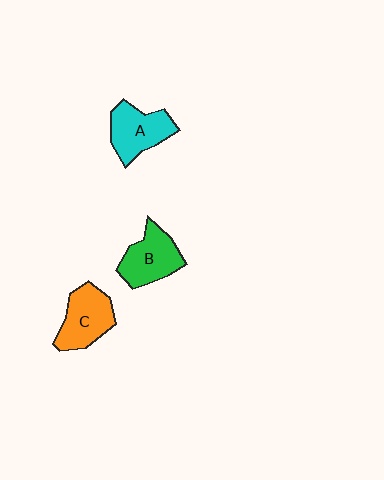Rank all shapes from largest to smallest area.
From largest to smallest: C (orange), A (cyan), B (green).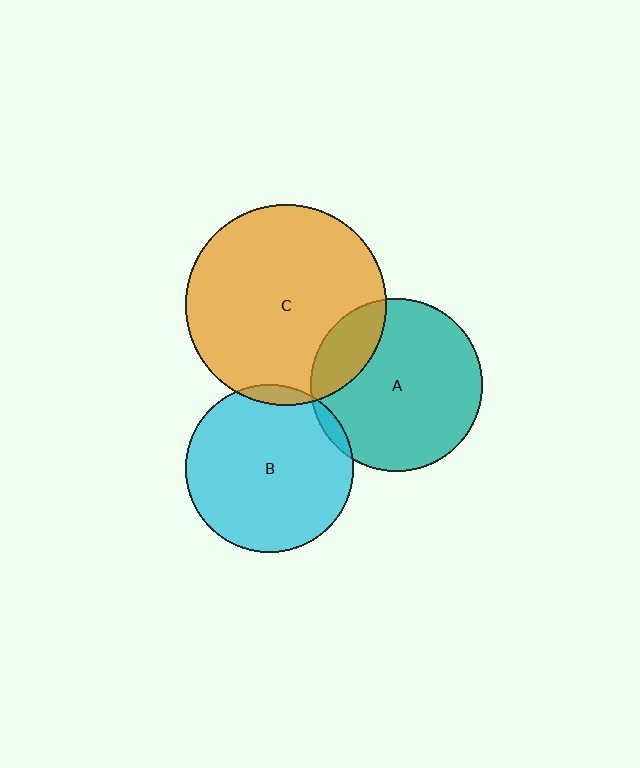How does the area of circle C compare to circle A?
Approximately 1.4 times.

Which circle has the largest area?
Circle C (orange).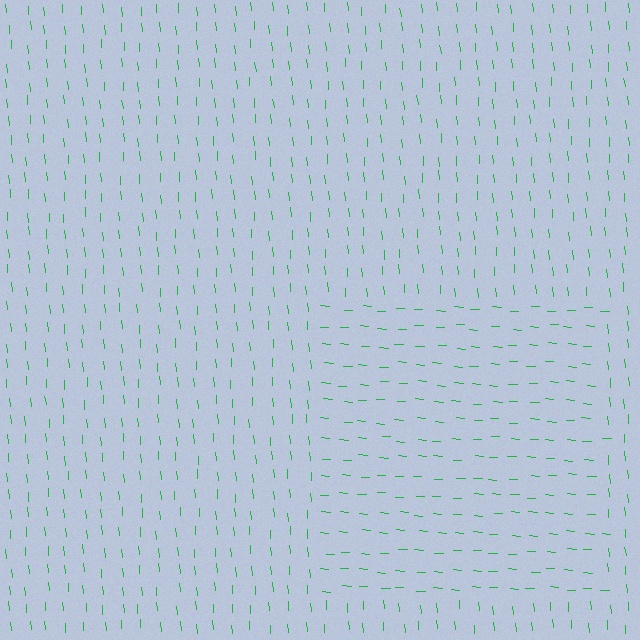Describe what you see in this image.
The image is filled with small green line segments. A rectangle region in the image has lines oriented differently from the surrounding lines, creating a visible texture boundary.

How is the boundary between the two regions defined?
The boundary is defined purely by a change in line orientation (approximately 81 degrees difference). All lines are the same color and thickness.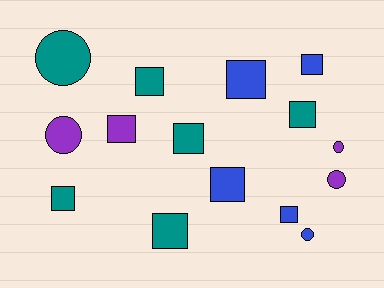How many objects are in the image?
There are 15 objects.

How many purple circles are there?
There are 3 purple circles.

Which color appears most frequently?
Teal, with 6 objects.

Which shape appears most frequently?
Square, with 10 objects.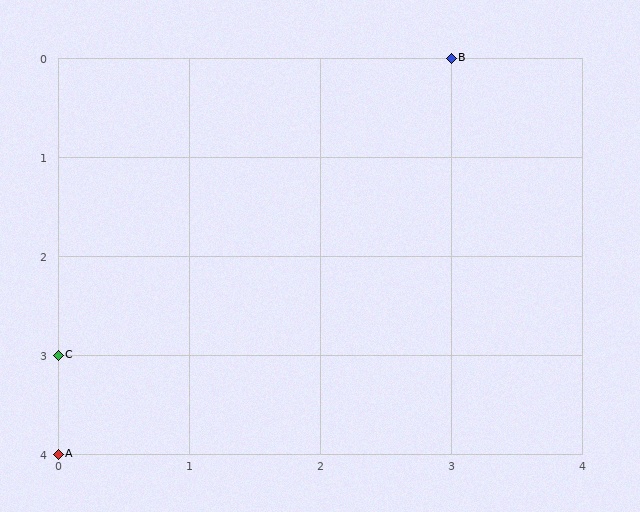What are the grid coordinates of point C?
Point C is at grid coordinates (0, 3).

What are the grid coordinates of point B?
Point B is at grid coordinates (3, 0).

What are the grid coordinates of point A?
Point A is at grid coordinates (0, 4).